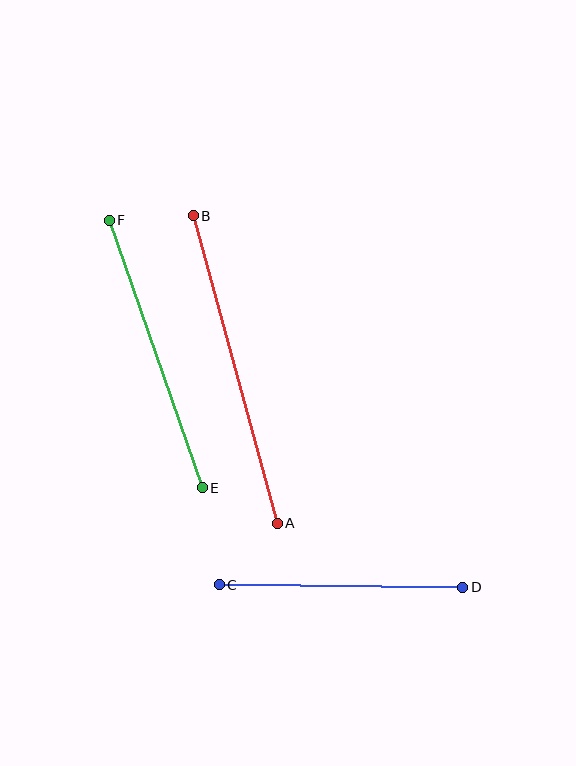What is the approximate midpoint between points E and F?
The midpoint is at approximately (156, 354) pixels.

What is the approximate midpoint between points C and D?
The midpoint is at approximately (341, 586) pixels.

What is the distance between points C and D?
The distance is approximately 243 pixels.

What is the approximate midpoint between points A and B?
The midpoint is at approximately (235, 370) pixels.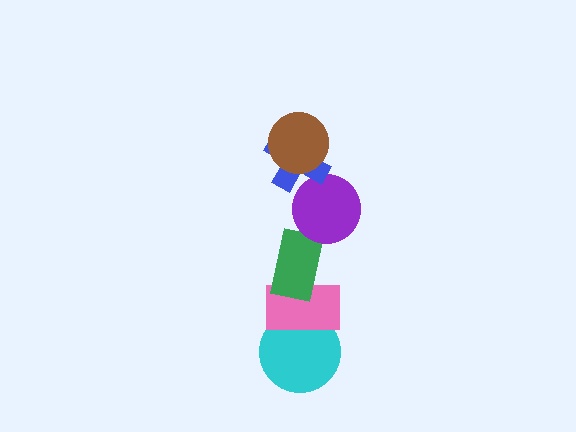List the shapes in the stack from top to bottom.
From top to bottom: the brown circle, the blue cross, the purple circle, the green rectangle, the pink rectangle, the cyan circle.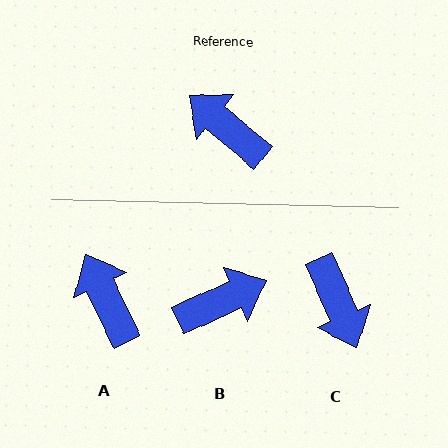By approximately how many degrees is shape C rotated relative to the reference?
Approximately 153 degrees counter-clockwise.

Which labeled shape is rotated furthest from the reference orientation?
C, about 153 degrees away.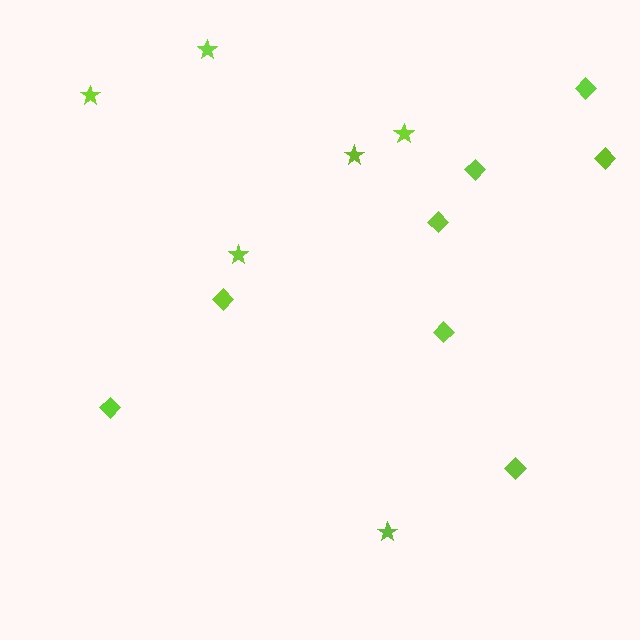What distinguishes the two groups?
There are 2 groups: one group of diamonds (8) and one group of stars (6).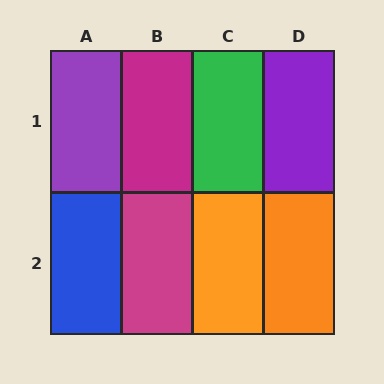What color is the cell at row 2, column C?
Orange.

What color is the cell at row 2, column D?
Orange.